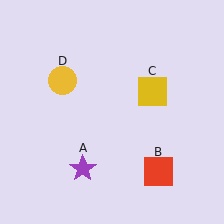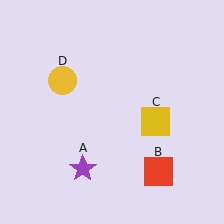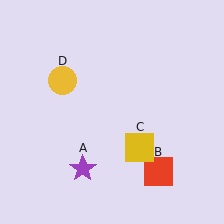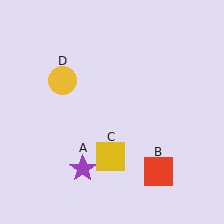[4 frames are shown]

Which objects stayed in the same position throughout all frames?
Purple star (object A) and red square (object B) and yellow circle (object D) remained stationary.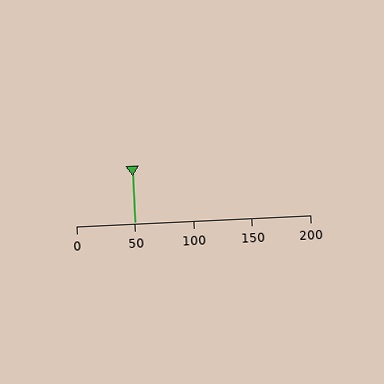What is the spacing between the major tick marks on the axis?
The major ticks are spaced 50 apart.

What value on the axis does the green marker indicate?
The marker indicates approximately 50.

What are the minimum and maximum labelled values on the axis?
The axis runs from 0 to 200.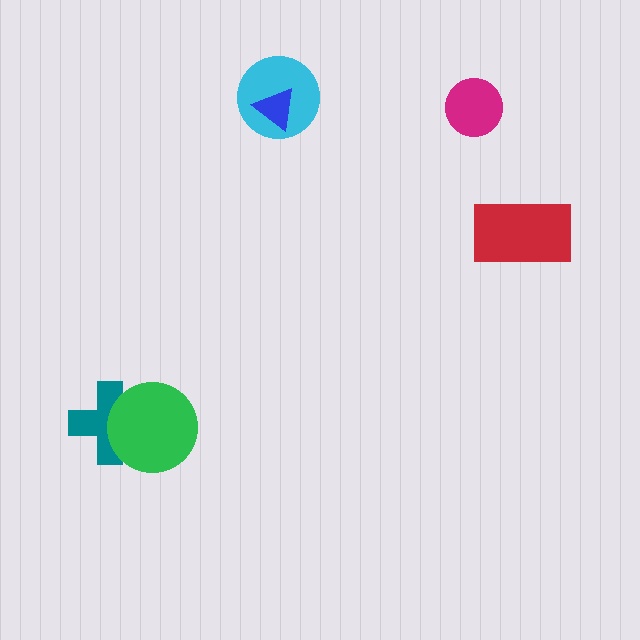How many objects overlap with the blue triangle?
1 object overlaps with the blue triangle.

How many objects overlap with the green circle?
1 object overlaps with the green circle.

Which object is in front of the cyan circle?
The blue triangle is in front of the cyan circle.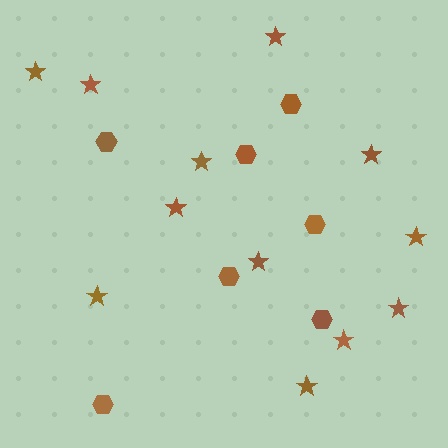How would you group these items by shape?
There are 2 groups: one group of hexagons (7) and one group of stars (12).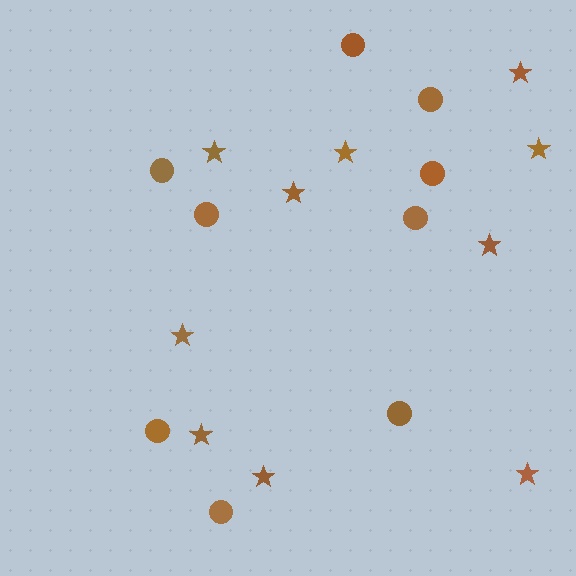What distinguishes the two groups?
There are 2 groups: one group of circles (9) and one group of stars (10).